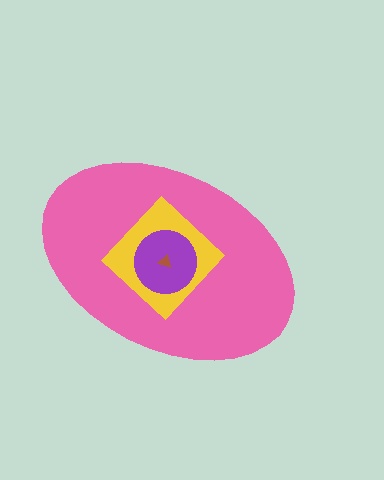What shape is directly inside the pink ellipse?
The yellow diamond.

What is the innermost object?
The brown triangle.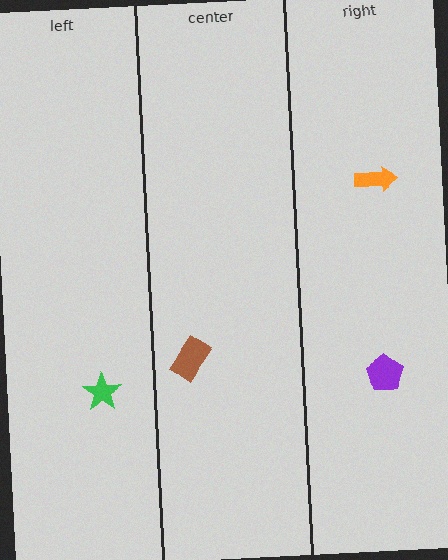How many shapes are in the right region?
2.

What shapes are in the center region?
The brown rectangle.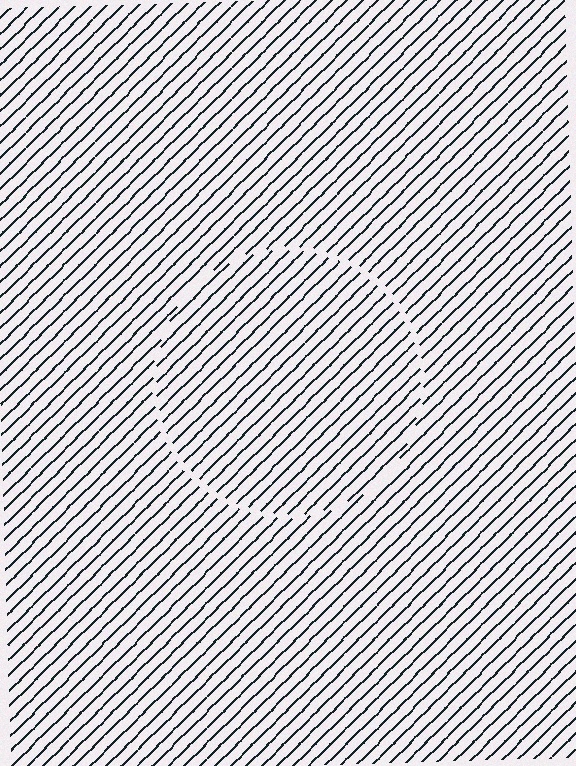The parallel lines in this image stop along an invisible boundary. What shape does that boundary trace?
An illusory circle. The interior of the shape contains the same grating, shifted by half a period — the contour is defined by the phase discontinuity where line-ends from the inner and outer gratings abut.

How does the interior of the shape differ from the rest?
The interior of the shape contains the same grating, shifted by half a period — the contour is defined by the phase discontinuity where line-ends from the inner and outer gratings abut.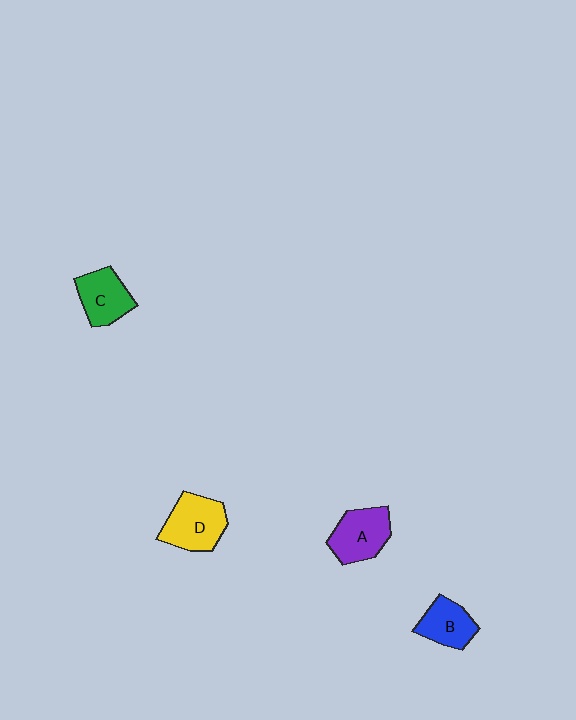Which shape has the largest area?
Shape D (yellow).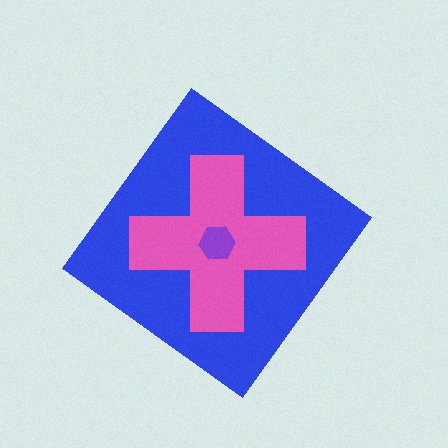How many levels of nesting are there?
3.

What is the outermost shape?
The blue diamond.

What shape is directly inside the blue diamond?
The pink cross.